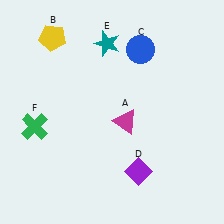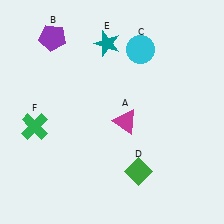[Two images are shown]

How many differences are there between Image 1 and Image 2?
There are 3 differences between the two images.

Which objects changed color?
B changed from yellow to purple. C changed from blue to cyan. D changed from purple to green.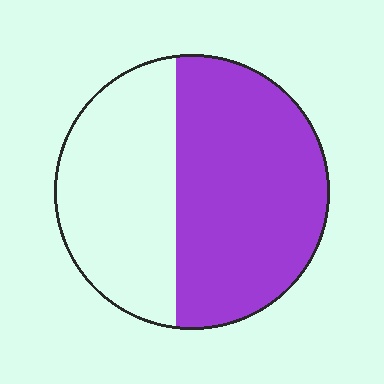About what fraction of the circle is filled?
About three fifths (3/5).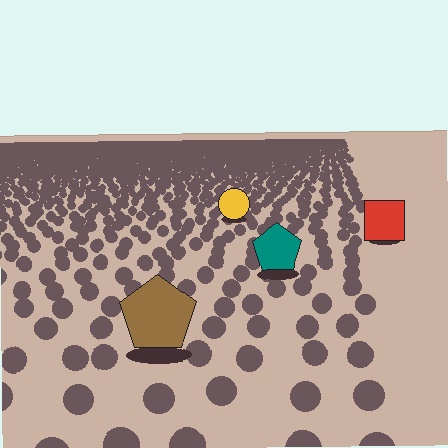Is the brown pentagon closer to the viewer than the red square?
Yes. The brown pentagon is closer — you can tell from the texture gradient: the ground texture is coarser near it.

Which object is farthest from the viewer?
The yellow circle is farthest from the viewer. It appears smaller and the ground texture around it is denser.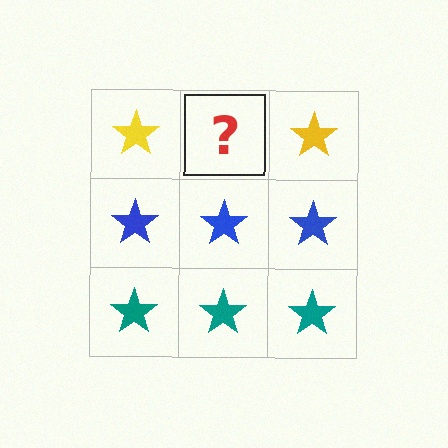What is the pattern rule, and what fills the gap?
The rule is that each row has a consistent color. The gap should be filled with a yellow star.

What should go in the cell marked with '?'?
The missing cell should contain a yellow star.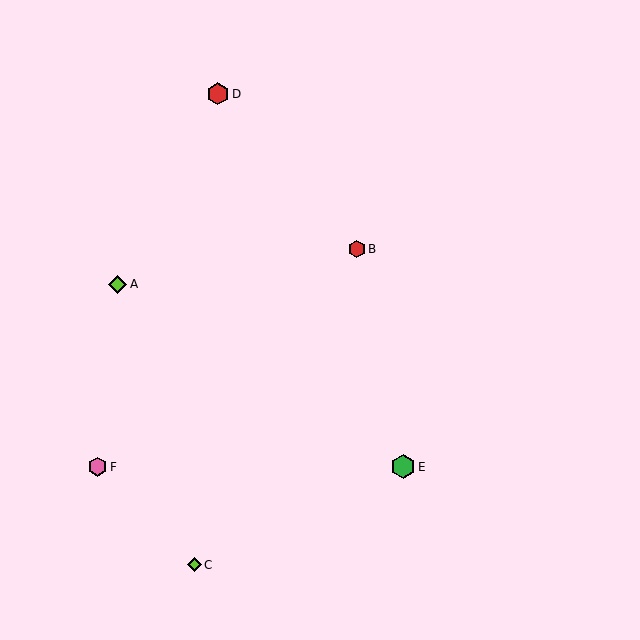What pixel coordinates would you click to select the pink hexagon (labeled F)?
Click at (98, 467) to select the pink hexagon F.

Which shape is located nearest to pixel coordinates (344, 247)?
The red hexagon (labeled B) at (357, 249) is nearest to that location.